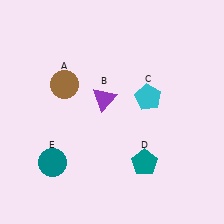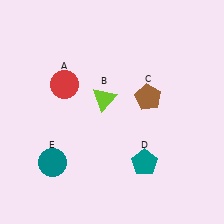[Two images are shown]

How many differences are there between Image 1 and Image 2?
There are 3 differences between the two images.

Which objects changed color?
A changed from brown to red. B changed from purple to lime. C changed from cyan to brown.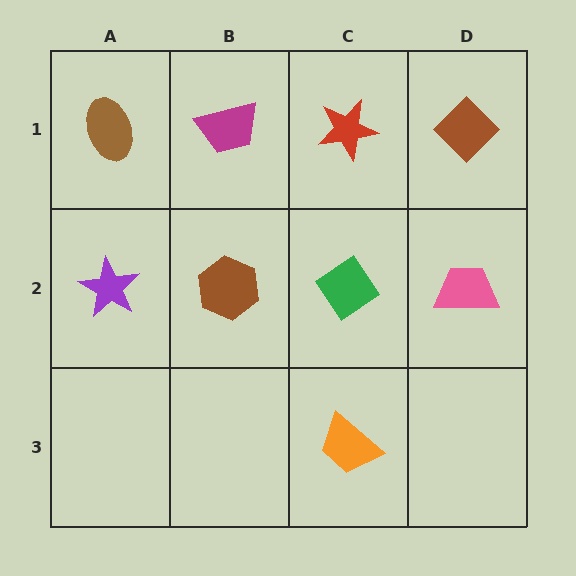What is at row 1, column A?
A brown ellipse.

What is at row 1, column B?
A magenta trapezoid.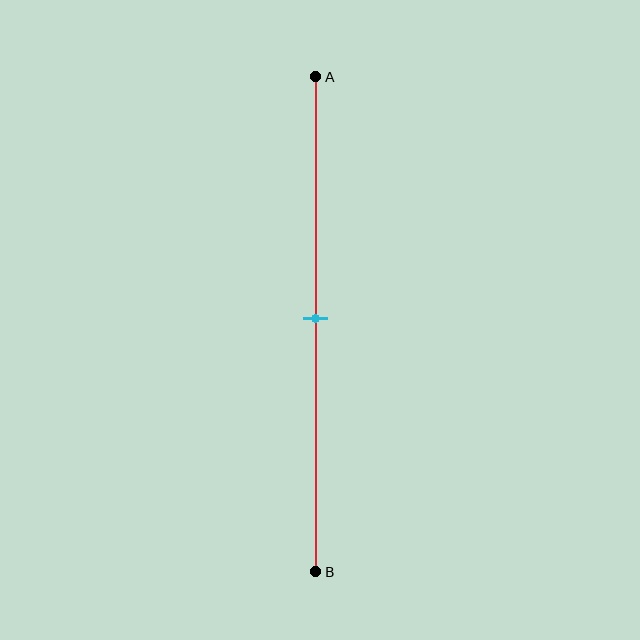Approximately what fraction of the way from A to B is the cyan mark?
The cyan mark is approximately 50% of the way from A to B.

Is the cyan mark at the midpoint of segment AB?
Yes, the mark is approximately at the midpoint.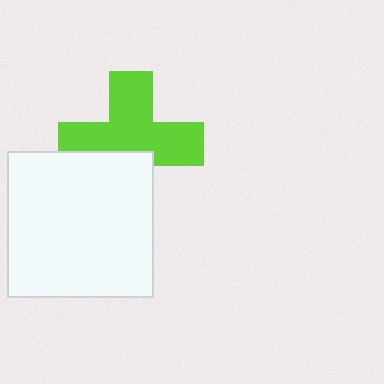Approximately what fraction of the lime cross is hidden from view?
Roughly 33% of the lime cross is hidden behind the white square.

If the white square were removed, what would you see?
You would see the complete lime cross.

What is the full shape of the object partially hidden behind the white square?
The partially hidden object is a lime cross.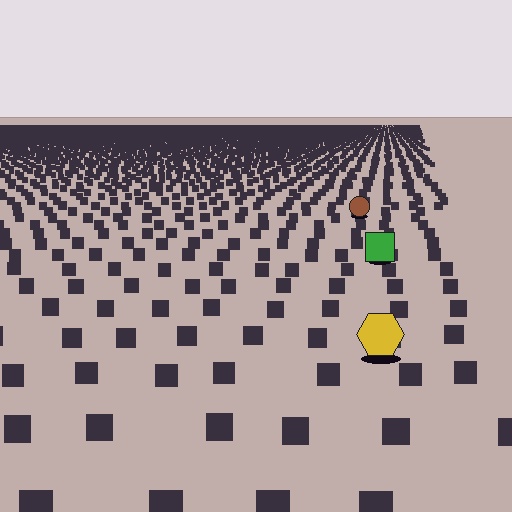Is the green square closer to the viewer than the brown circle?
Yes. The green square is closer — you can tell from the texture gradient: the ground texture is coarser near it.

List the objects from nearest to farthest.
From nearest to farthest: the yellow hexagon, the green square, the brown circle.